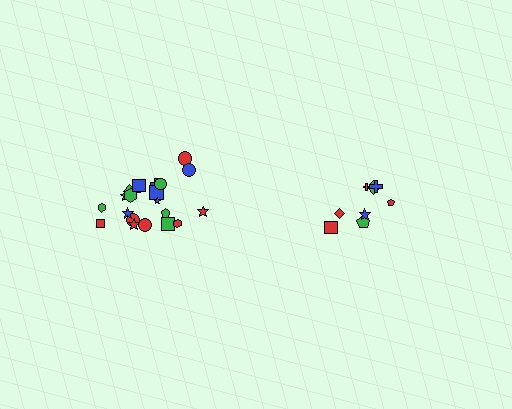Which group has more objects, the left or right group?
The left group.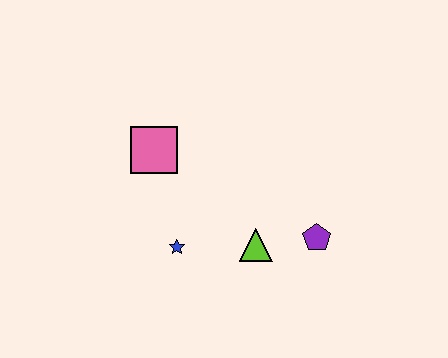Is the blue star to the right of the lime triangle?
No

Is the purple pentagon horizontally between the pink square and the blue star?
No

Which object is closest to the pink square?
The blue star is closest to the pink square.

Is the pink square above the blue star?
Yes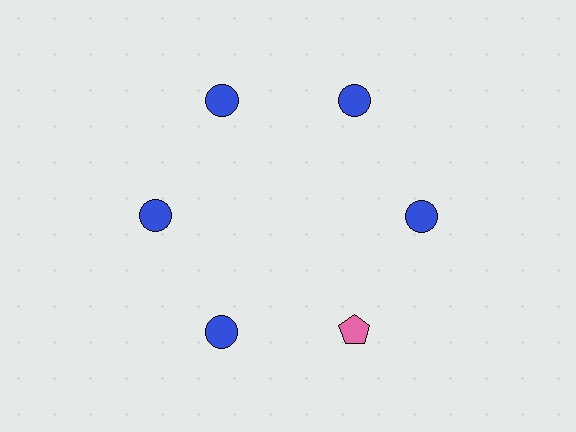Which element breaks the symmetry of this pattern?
The pink pentagon at roughly the 5 o'clock position breaks the symmetry. All other shapes are blue circles.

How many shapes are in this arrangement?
There are 6 shapes arranged in a ring pattern.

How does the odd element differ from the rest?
It differs in both color (pink instead of blue) and shape (pentagon instead of circle).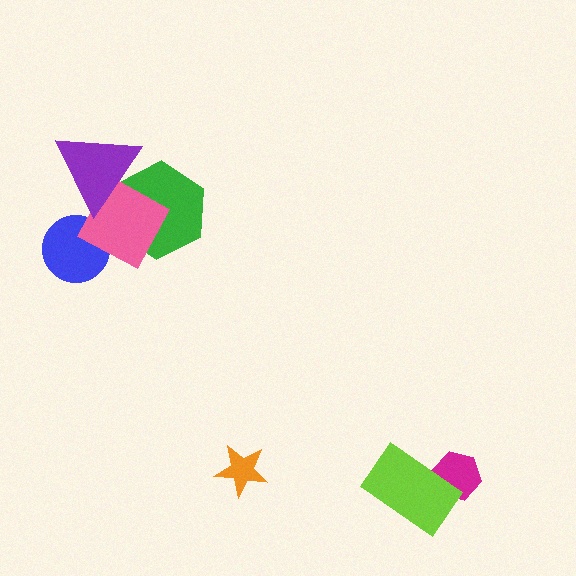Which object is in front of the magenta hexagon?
The lime rectangle is in front of the magenta hexagon.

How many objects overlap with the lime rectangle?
1 object overlaps with the lime rectangle.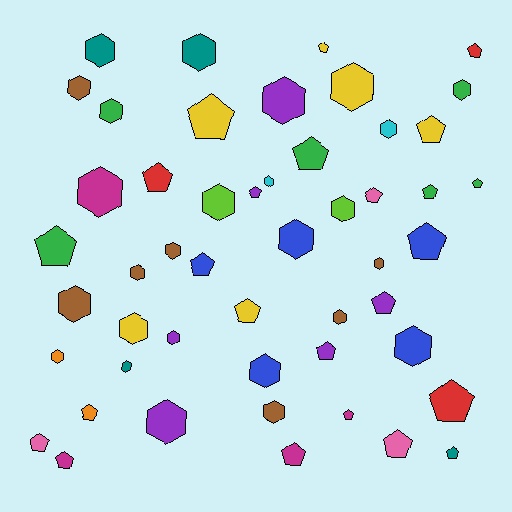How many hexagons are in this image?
There are 26 hexagons.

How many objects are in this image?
There are 50 objects.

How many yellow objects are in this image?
There are 6 yellow objects.